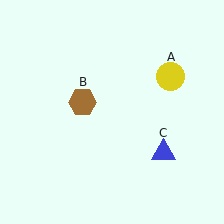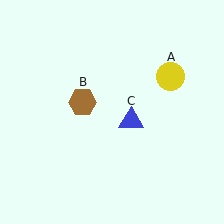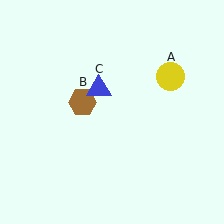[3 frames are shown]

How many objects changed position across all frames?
1 object changed position: blue triangle (object C).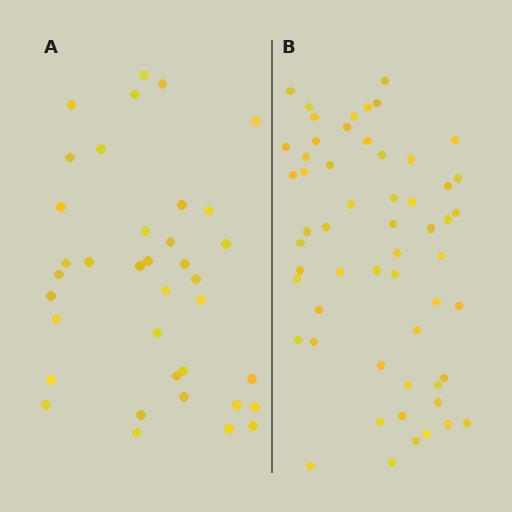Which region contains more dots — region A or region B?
Region B (the right region) has more dots.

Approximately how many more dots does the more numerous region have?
Region B has approximately 20 more dots than region A.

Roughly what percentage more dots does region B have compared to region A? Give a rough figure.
About 50% more.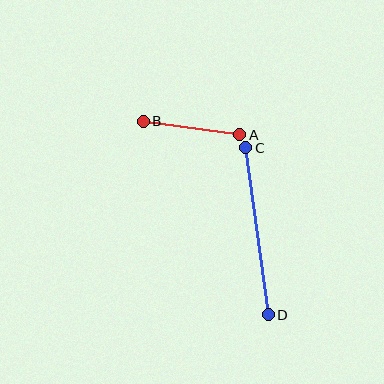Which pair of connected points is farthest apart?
Points C and D are farthest apart.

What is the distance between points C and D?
The distance is approximately 168 pixels.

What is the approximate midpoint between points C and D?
The midpoint is at approximately (257, 231) pixels.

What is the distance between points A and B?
The distance is approximately 97 pixels.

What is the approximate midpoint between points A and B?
The midpoint is at approximately (191, 128) pixels.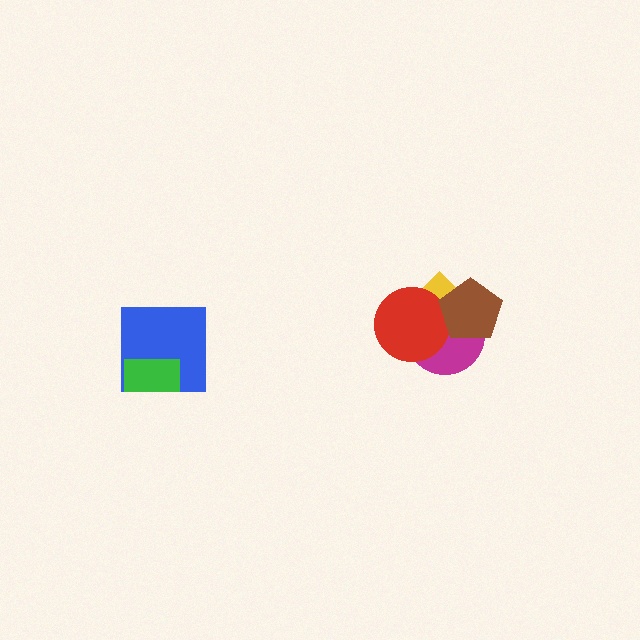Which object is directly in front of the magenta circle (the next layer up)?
The yellow diamond is directly in front of the magenta circle.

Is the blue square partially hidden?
Yes, it is partially covered by another shape.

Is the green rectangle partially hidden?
No, no other shape covers it.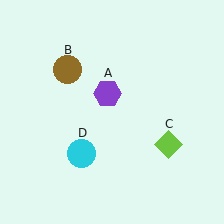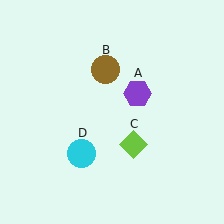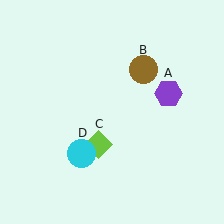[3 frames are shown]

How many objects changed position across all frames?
3 objects changed position: purple hexagon (object A), brown circle (object B), lime diamond (object C).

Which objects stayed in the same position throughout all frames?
Cyan circle (object D) remained stationary.